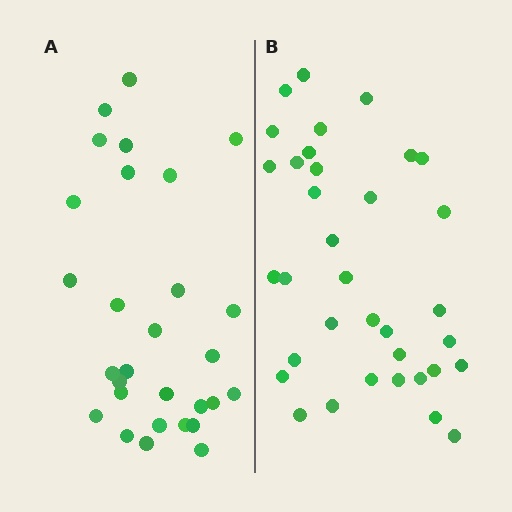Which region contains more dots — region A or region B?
Region B (the right region) has more dots.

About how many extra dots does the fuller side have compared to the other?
Region B has about 6 more dots than region A.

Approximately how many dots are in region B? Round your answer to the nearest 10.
About 40 dots. (The exact count is 35, which rounds to 40.)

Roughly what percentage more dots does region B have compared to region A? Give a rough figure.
About 20% more.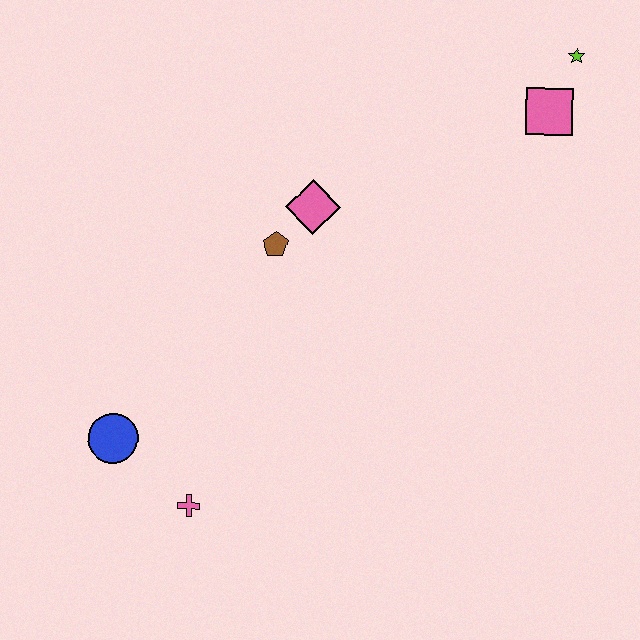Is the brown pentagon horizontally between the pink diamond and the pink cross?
Yes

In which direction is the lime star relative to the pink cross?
The lime star is above the pink cross.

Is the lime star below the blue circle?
No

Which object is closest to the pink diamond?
The brown pentagon is closest to the pink diamond.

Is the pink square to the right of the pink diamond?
Yes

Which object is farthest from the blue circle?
The lime star is farthest from the blue circle.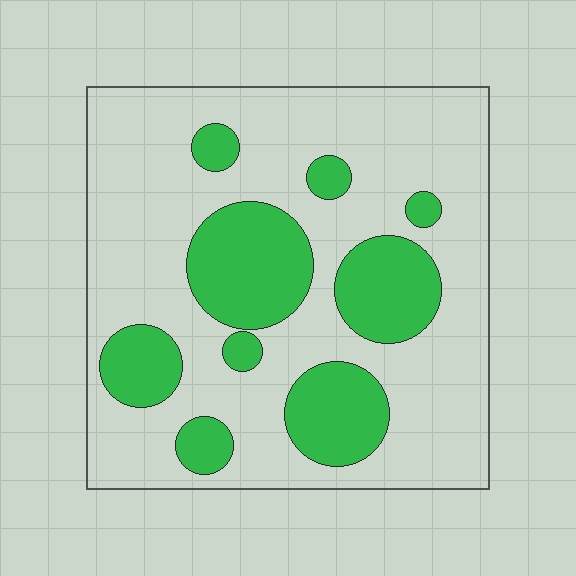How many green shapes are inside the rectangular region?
9.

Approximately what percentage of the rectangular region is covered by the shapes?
Approximately 30%.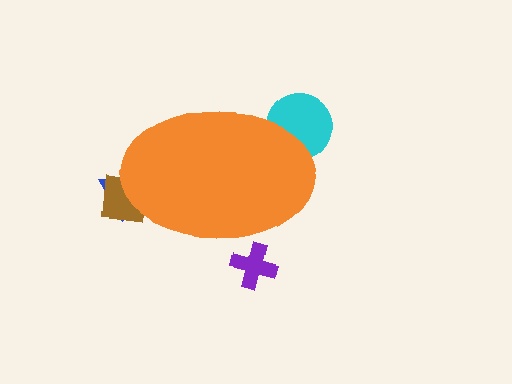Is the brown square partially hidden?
Yes, the brown square is partially hidden behind the orange ellipse.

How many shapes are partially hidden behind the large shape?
4 shapes are partially hidden.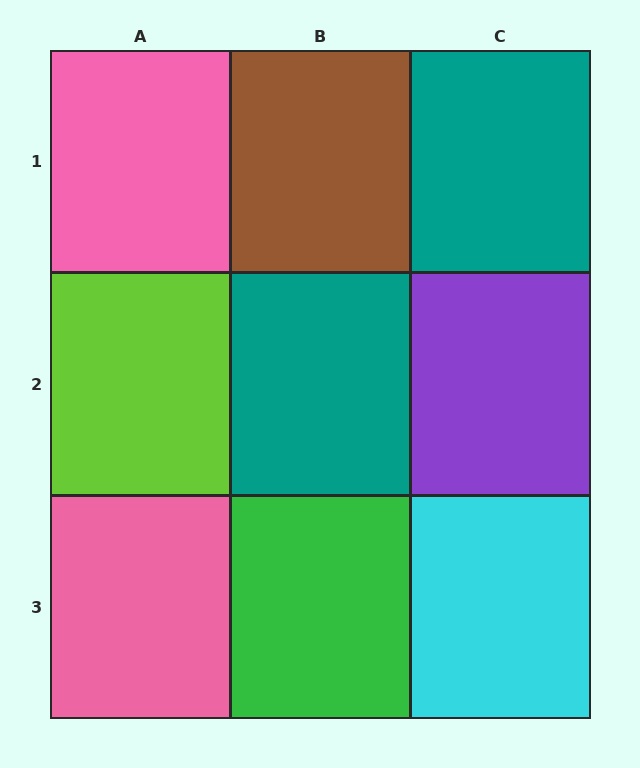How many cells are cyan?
1 cell is cyan.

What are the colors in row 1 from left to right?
Pink, brown, teal.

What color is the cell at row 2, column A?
Lime.